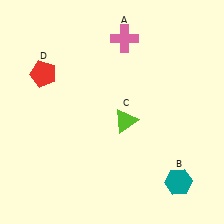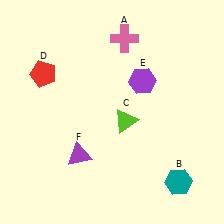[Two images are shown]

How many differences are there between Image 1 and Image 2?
There are 2 differences between the two images.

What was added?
A purple hexagon (E), a purple triangle (F) were added in Image 2.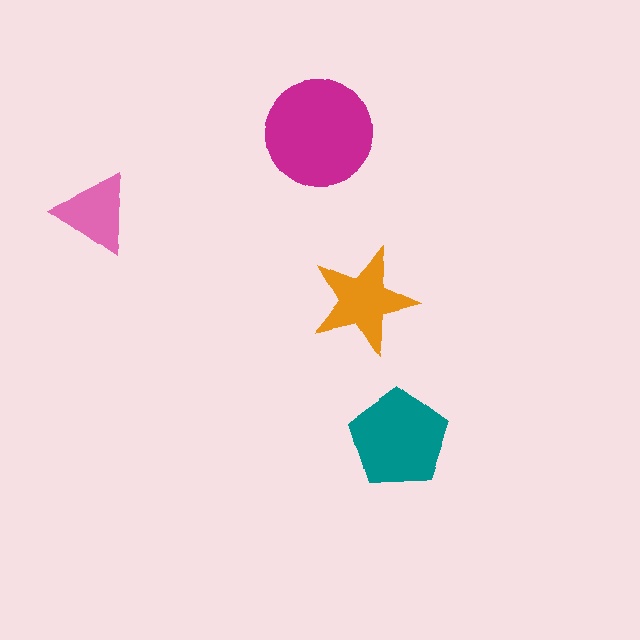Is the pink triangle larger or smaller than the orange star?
Smaller.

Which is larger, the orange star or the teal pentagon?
The teal pentagon.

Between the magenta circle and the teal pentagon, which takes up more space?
The magenta circle.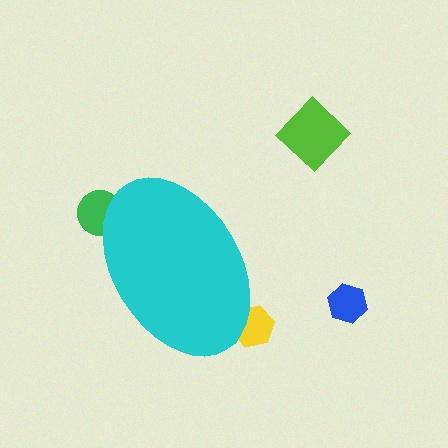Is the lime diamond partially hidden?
No, the lime diamond is fully visible.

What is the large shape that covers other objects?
A cyan ellipse.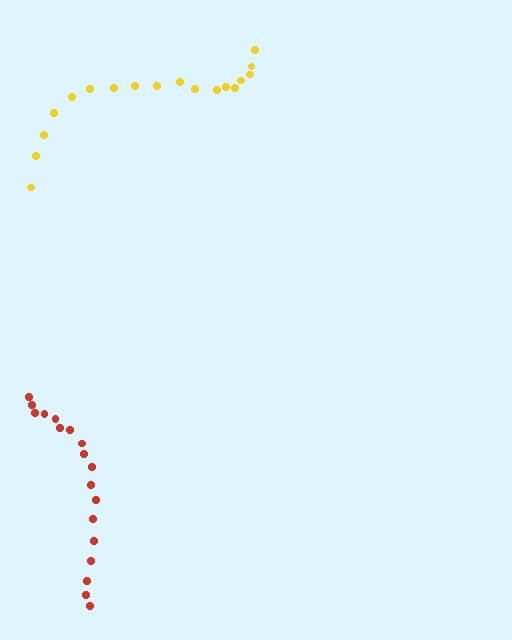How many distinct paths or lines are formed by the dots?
There are 2 distinct paths.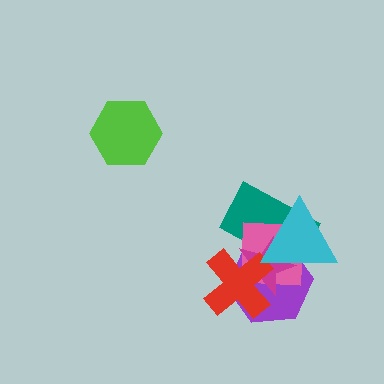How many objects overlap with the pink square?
5 objects overlap with the pink square.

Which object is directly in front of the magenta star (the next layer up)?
The red cross is directly in front of the magenta star.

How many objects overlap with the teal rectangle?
5 objects overlap with the teal rectangle.